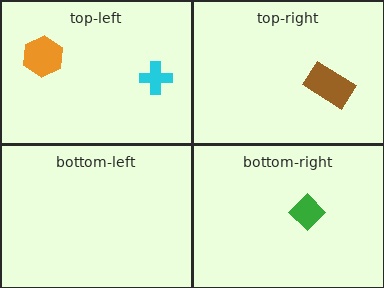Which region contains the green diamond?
The bottom-right region.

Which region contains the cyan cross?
The top-left region.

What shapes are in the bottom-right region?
The green diamond.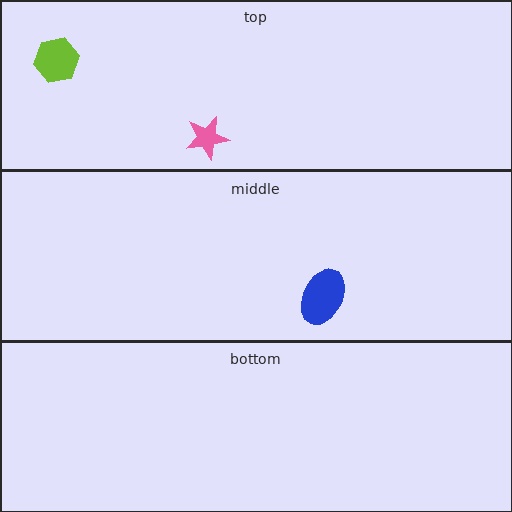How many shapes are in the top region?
2.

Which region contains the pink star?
The top region.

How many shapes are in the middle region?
1.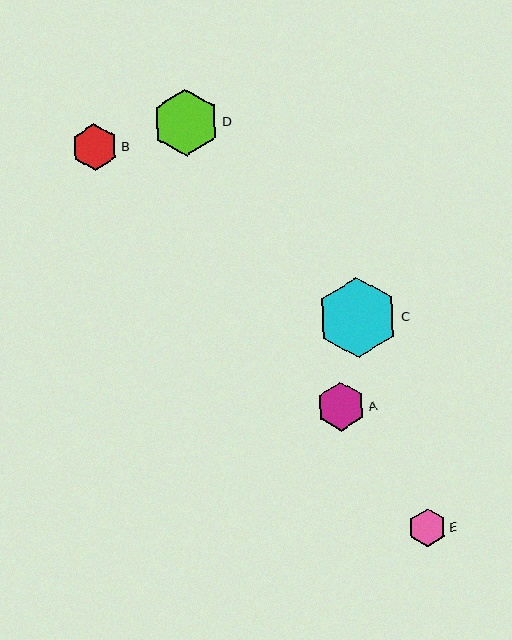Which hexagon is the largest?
Hexagon C is the largest with a size of approximately 81 pixels.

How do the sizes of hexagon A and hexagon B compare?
Hexagon A and hexagon B are approximately the same size.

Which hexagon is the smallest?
Hexagon E is the smallest with a size of approximately 38 pixels.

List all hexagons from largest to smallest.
From largest to smallest: C, D, A, B, E.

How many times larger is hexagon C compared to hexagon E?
Hexagon C is approximately 2.1 times the size of hexagon E.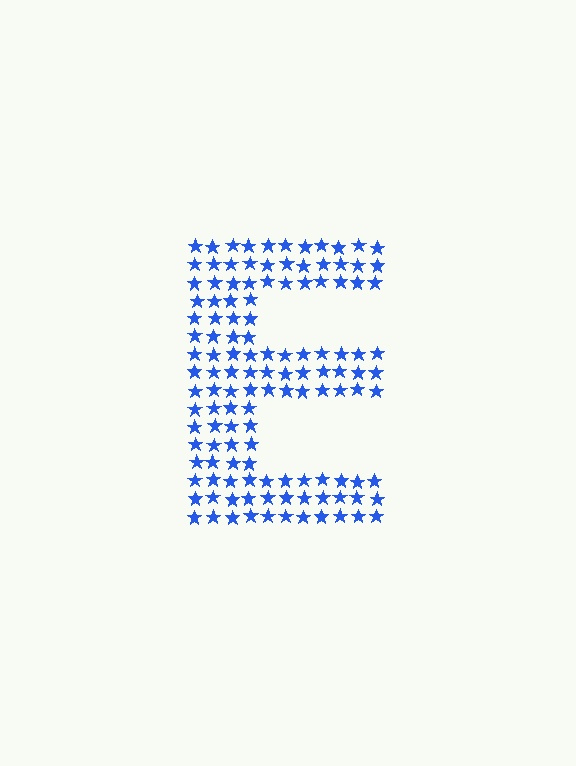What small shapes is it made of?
It is made of small stars.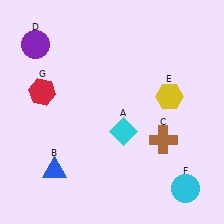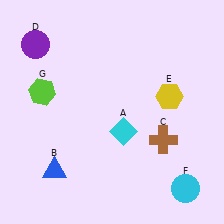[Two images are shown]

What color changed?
The hexagon (G) changed from red in Image 1 to lime in Image 2.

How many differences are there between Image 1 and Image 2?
There is 1 difference between the two images.